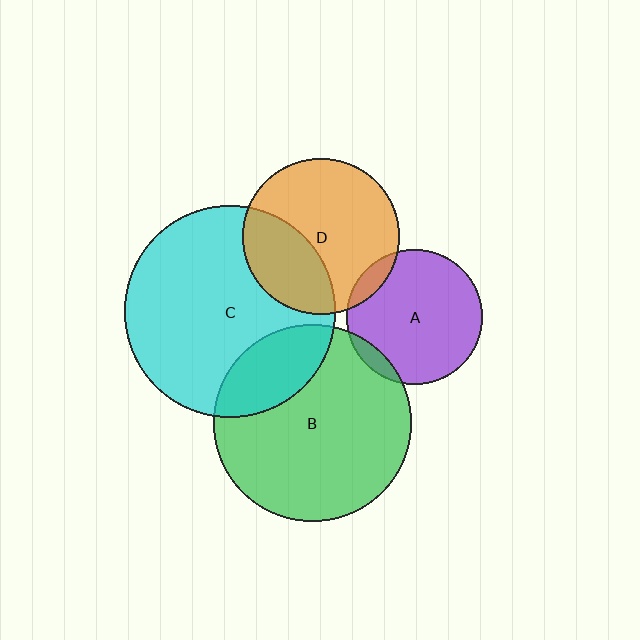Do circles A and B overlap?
Yes.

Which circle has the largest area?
Circle C (cyan).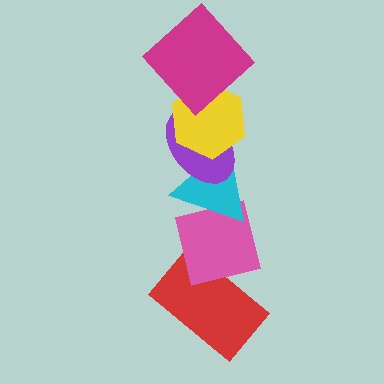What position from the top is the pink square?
The pink square is 5th from the top.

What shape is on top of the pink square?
The cyan triangle is on top of the pink square.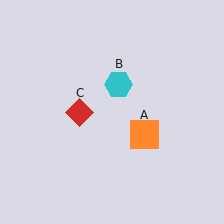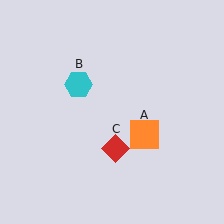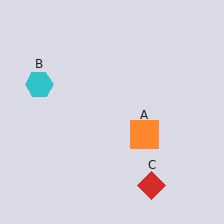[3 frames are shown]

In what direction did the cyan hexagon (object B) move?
The cyan hexagon (object B) moved left.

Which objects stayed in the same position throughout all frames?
Orange square (object A) remained stationary.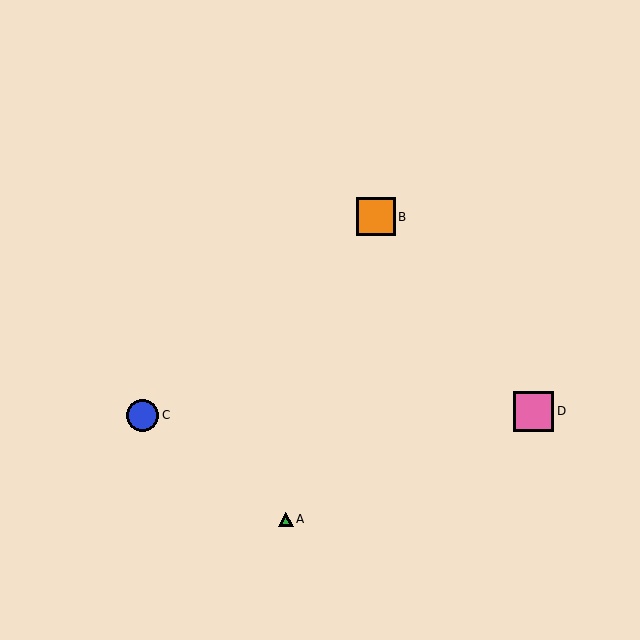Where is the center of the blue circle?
The center of the blue circle is at (143, 415).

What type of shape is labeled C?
Shape C is a blue circle.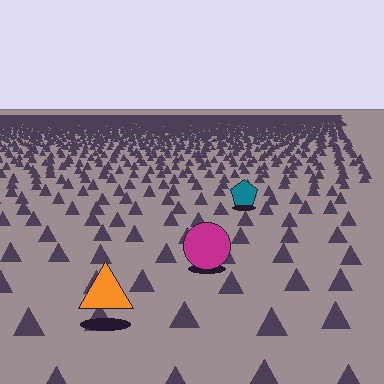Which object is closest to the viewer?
The orange triangle is closest. The texture marks near it are larger and more spread out.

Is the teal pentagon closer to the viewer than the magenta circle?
No. The magenta circle is closer — you can tell from the texture gradient: the ground texture is coarser near it.